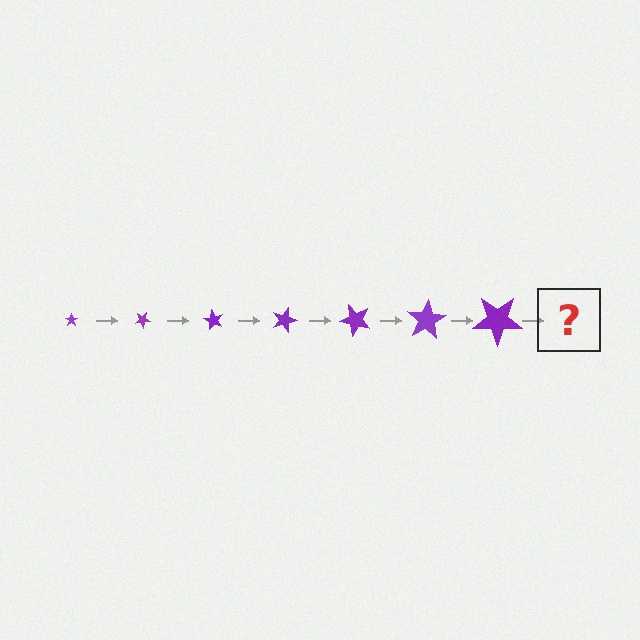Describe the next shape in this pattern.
It should be a star, larger than the previous one and rotated 210 degrees from the start.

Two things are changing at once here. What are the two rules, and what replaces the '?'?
The two rules are that the star grows larger each step and it rotates 30 degrees each step. The '?' should be a star, larger than the previous one and rotated 210 degrees from the start.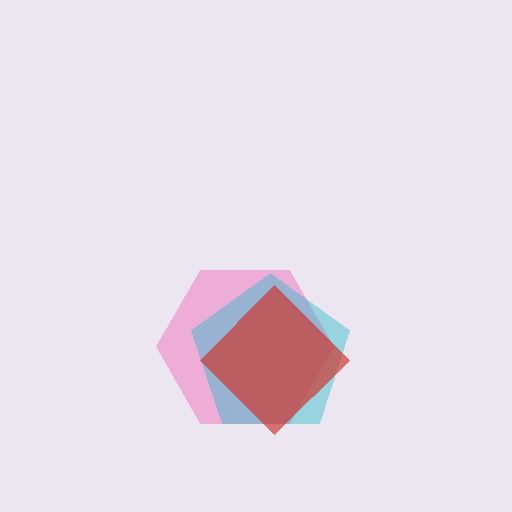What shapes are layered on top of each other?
The layered shapes are: a pink hexagon, a cyan pentagon, a red diamond.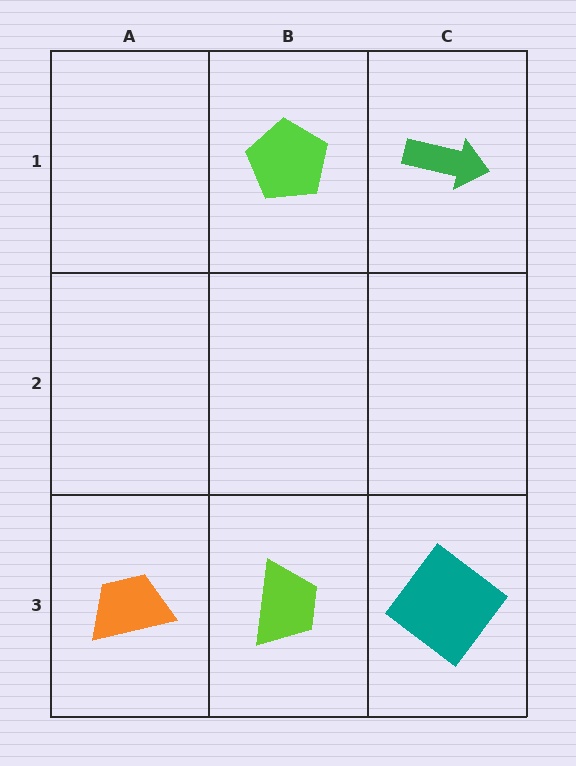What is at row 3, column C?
A teal diamond.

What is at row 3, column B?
A lime trapezoid.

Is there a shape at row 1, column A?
No, that cell is empty.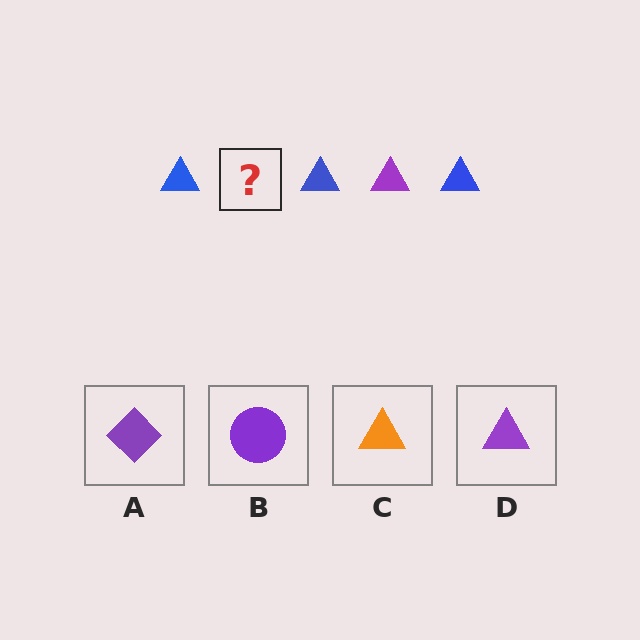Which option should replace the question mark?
Option D.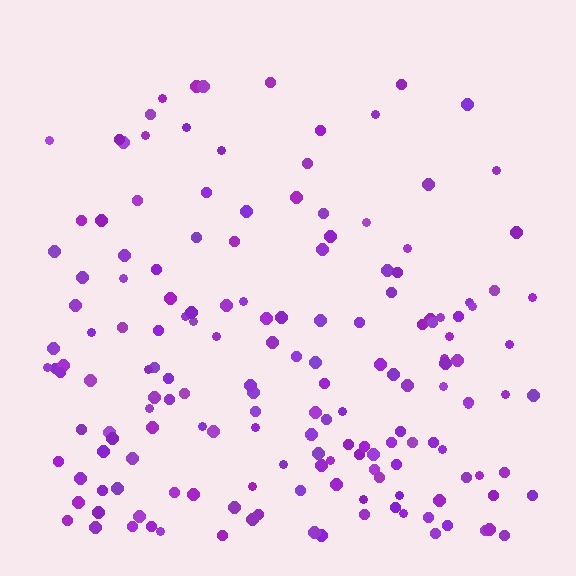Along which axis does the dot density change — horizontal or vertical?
Vertical.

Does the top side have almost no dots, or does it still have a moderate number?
Still a moderate number, just noticeably fewer than the bottom.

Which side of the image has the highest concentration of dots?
The bottom.